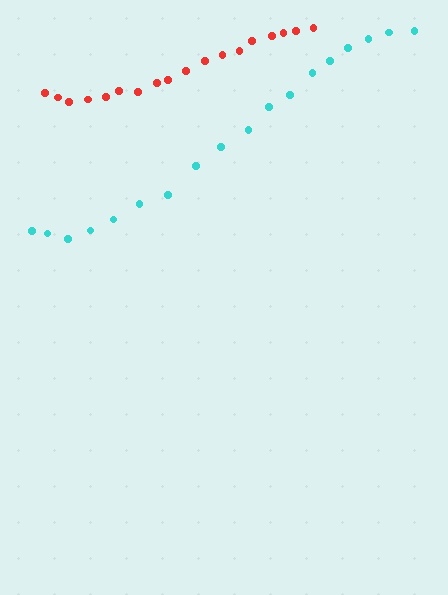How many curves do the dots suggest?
There are 2 distinct paths.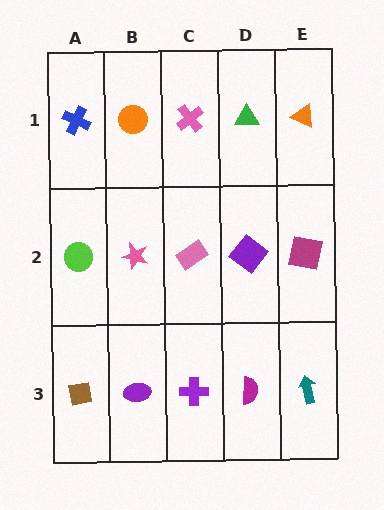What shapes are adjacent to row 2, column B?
An orange circle (row 1, column B), a purple ellipse (row 3, column B), a lime circle (row 2, column A), a pink rectangle (row 2, column C).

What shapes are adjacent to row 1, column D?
A purple diamond (row 2, column D), a pink cross (row 1, column C), an orange triangle (row 1, column E).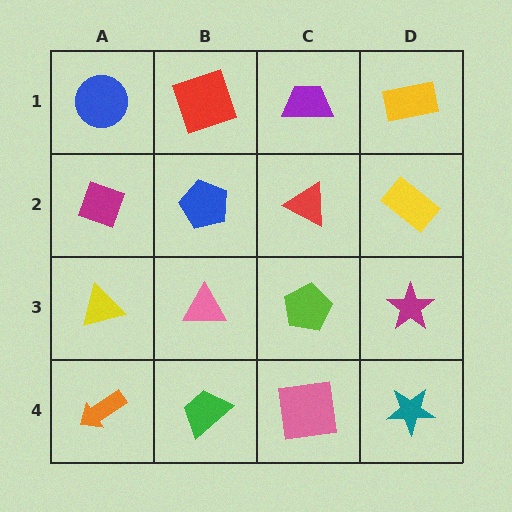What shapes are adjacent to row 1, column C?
A red triangle (row 2, column C), a red square (row 1, column B), a yellow rectangle (row 1, column D).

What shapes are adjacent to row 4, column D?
A magenta star (row 3, column D), a pink square (row 4, column C).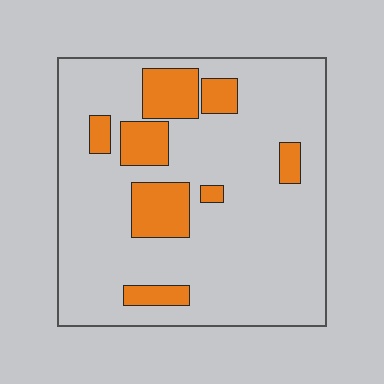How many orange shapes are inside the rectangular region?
8.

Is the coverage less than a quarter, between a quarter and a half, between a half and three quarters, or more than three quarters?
Less than a quarter.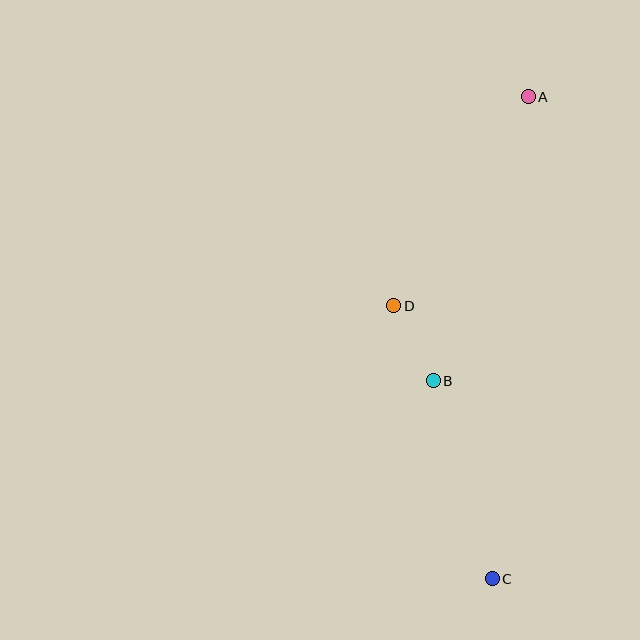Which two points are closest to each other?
Points B and D are closest to each other.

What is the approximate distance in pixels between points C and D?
The distance between C and D is approximately 290 pixels.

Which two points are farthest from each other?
Points A and C are farthest from each other.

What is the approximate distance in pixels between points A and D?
The distance between A and D is approximately 249 pixels.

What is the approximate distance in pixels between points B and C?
The distance between B and C is approximately 207 pixels.